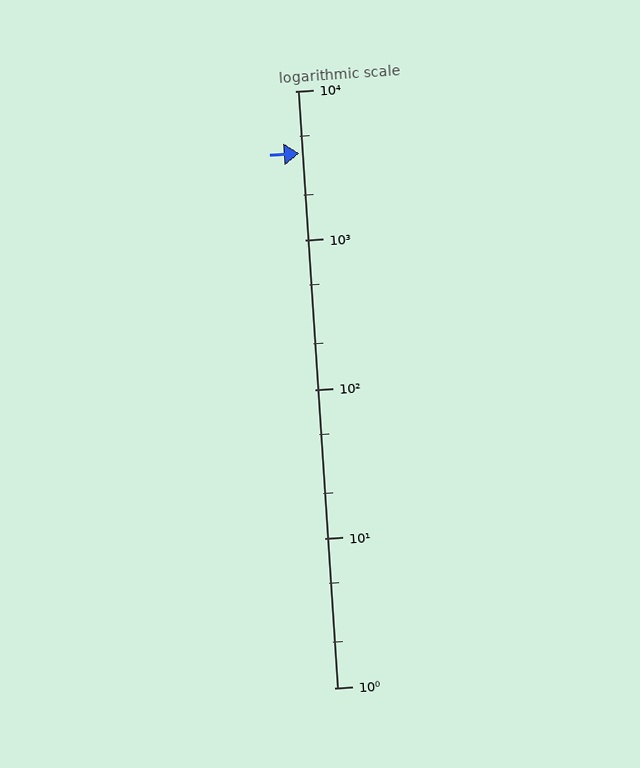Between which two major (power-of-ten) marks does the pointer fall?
The pointer is between 1000 and 10000.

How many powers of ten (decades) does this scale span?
The scale spans 4 decades, from 1 to 10000.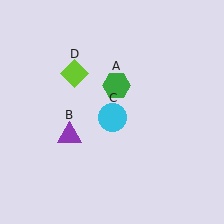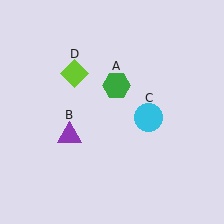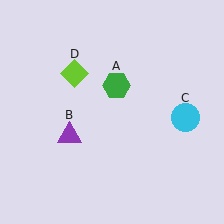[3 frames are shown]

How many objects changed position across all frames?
1 object changed position: cyan circle (object C).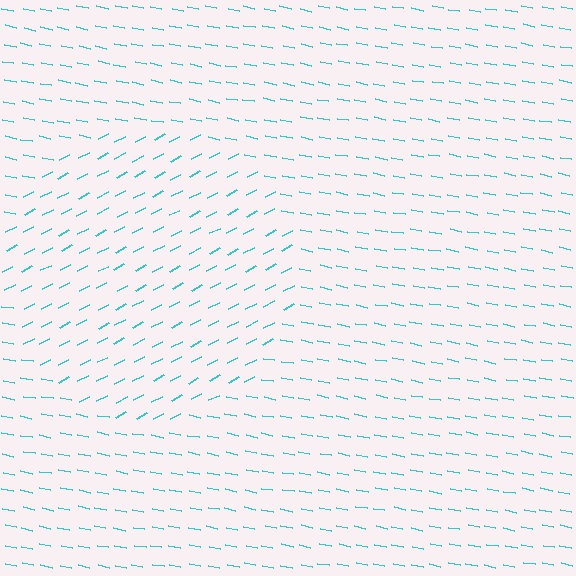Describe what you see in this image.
The image is filled with small cyan line segments. A circle region in the image has lines oriented differently from the surrounding lines, creating a visible texture boundary.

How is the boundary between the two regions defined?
The boundary is defined purely by a change in line orientation (approximately 38 degrees difference). All lines are the same color and thickness.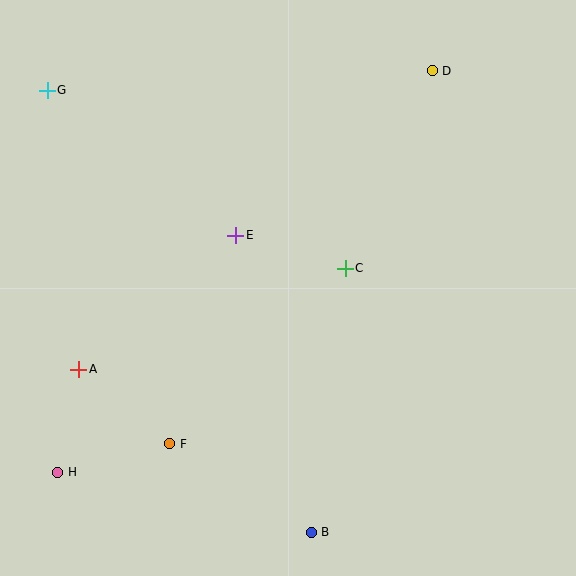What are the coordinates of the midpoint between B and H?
The midpoint between B and H is at (184, 502).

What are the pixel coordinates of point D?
Point D is at (432, 71).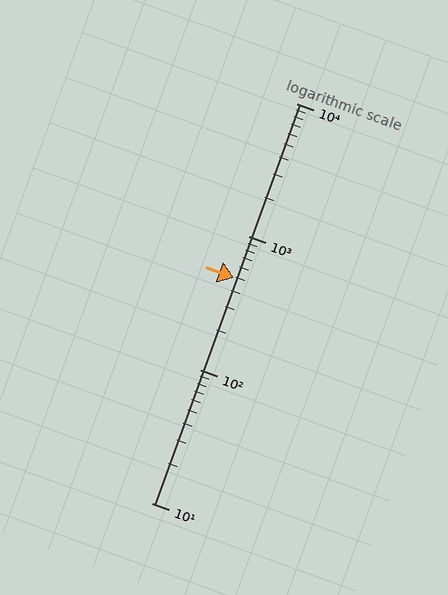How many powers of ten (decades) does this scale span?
The scale spans 3 decades, from 10 to 10000.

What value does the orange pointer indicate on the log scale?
The pointer indicates approximately 490.